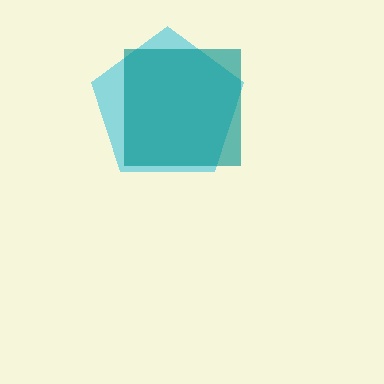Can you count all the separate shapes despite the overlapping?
Yes, there are 2 separate shapes.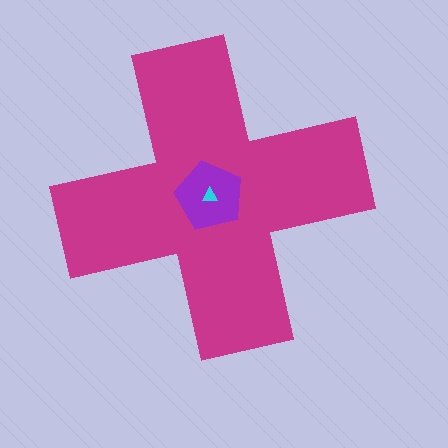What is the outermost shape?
The magenta cross.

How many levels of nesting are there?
3.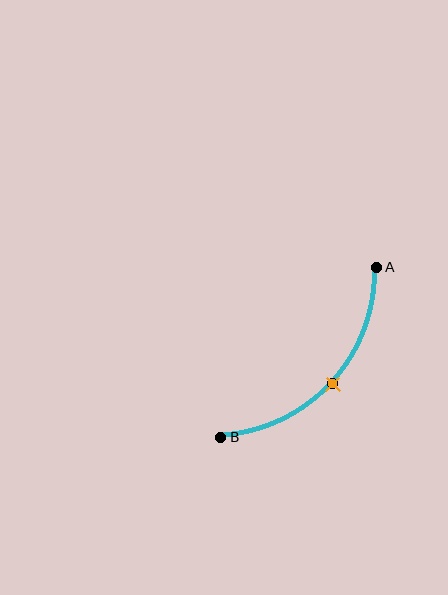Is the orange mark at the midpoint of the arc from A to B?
Yes. The orange mark lies on the arc at equal arc-length from both A and B — it is the arc midpoint.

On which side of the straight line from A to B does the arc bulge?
The arc bulges below and to the right of the straight line connecting A and B.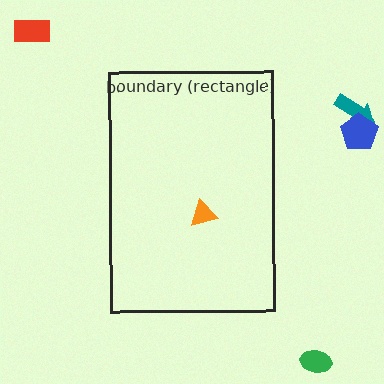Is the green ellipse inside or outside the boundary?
Outside.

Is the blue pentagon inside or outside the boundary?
Outside.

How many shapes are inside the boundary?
1 inside, 4 outside.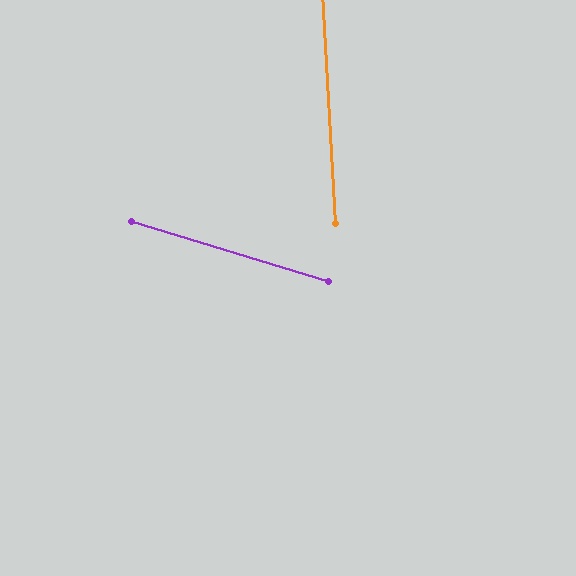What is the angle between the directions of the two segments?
Approximately 70 degrees.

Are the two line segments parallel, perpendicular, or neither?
Neither parallel nor perpendicular — they differ by about 70°.